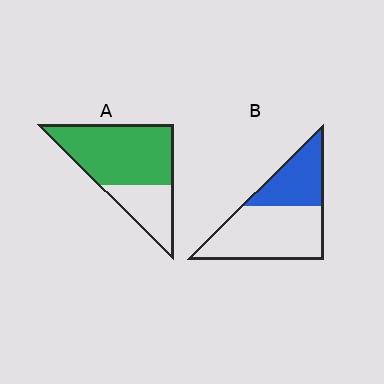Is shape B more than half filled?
No.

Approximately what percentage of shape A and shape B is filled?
A is approximately 70% and B is approximately 35%.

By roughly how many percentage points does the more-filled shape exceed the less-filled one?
By roughly 35 percentage points (A over B).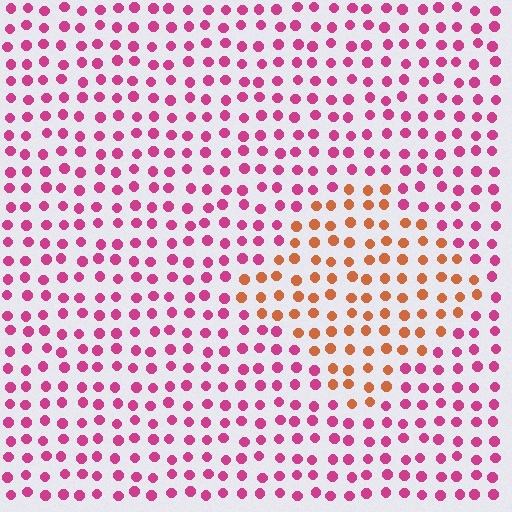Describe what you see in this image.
The image is filled with small magenta elements in a uniform arrangement. A diamond-shaped region is visible where the elements are tinted to a slightly different hue, forming a subtle color boundary.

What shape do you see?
I see a diamond.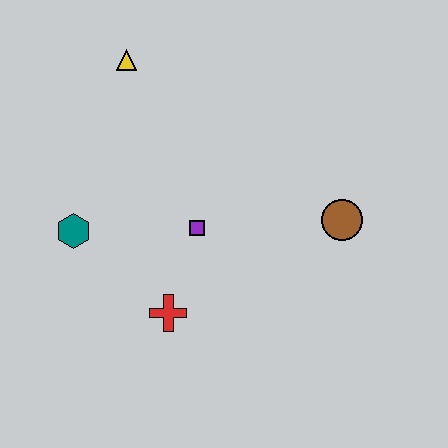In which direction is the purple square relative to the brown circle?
The purple square is to the left of the brown circle.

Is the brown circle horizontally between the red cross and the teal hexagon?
No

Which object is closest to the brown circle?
The purple square is closest to the brown circle.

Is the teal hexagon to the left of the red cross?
Yes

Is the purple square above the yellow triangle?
No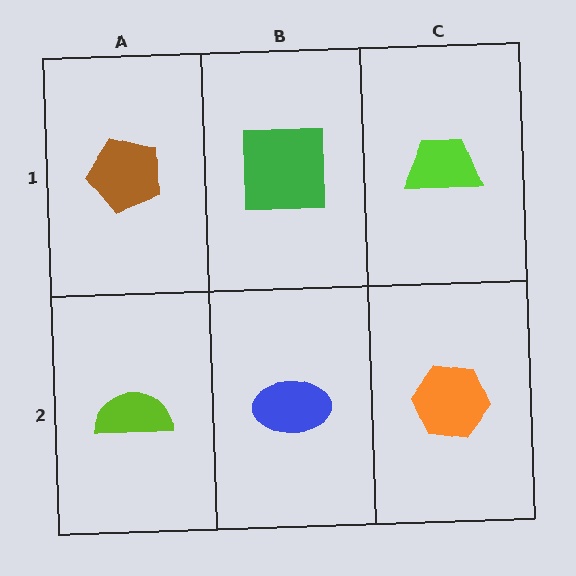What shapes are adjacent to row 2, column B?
A green square (row 1, column B), a lime semicircle (row 2, column A), an orange hexagon (row 2, column C).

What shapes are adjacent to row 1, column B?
A blue ellipse (row 2, column B), a brown pentagon (row 1, column A), a lime trapezoid (row 1, column C).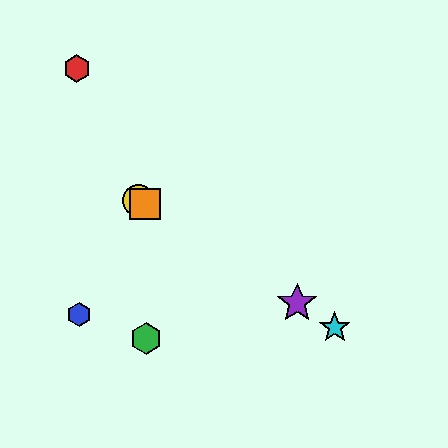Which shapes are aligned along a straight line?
The yellow circle, the purple star, the orange square, the cyan star are aligned along a straight line.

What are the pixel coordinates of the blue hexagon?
The blue hexagon is at (79, 315).